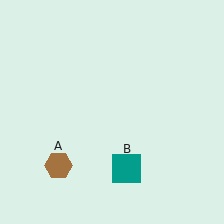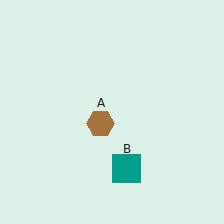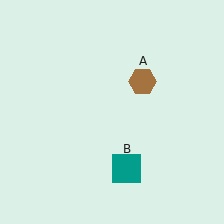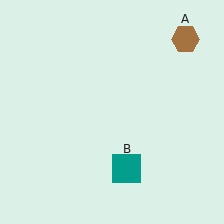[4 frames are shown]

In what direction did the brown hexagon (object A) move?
The brown hexagon (object A) moved up and to the right.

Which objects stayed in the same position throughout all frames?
Teal square (object B) remained stationary.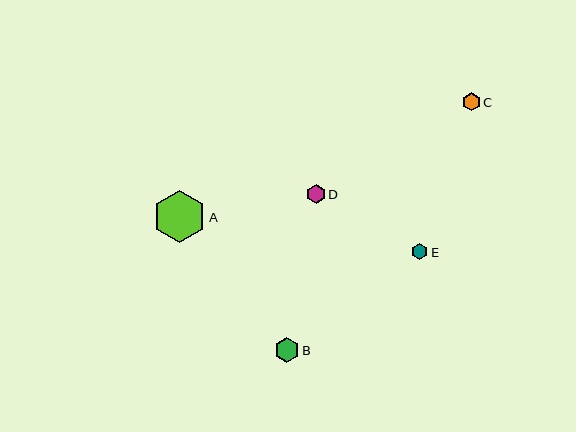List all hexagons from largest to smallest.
From largest to smallest: A, B, D, C, E.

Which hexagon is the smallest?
Hexagon E is the smallest with a size of approximately 16 pixels.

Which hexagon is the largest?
Hexagon A is the largest with a size of approximately 52 pixels.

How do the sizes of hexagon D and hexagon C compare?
Hexagon D and hexagon C are approximately the same size.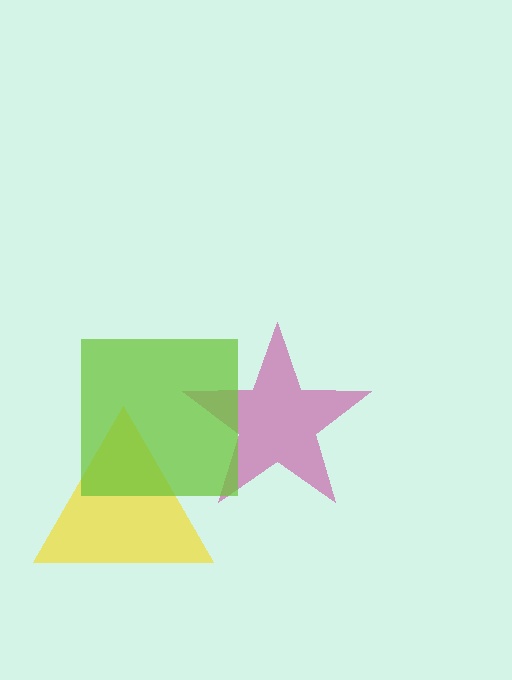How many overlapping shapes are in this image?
There are 3 overlapping shapes in the image.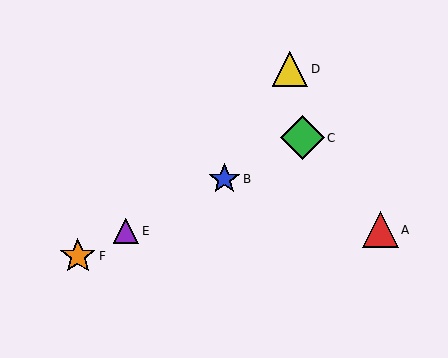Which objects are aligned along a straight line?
Objects B, C, E, F are aligned along a straight line.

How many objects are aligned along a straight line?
4 objects (B, C, E, F) are aligned along a straight line.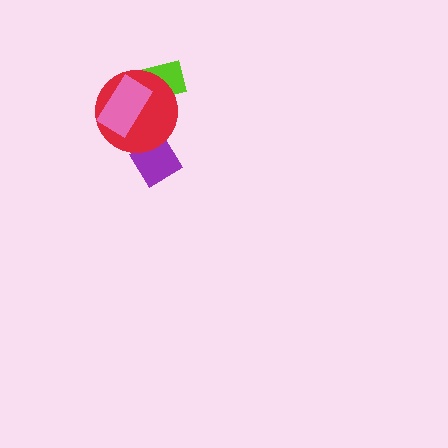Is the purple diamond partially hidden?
Yes, it is partially covered by another shape.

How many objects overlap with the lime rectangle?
2 objects overlap with the lime rectangle.